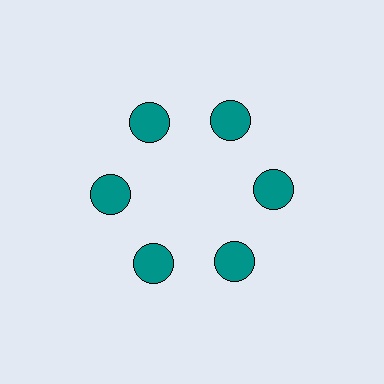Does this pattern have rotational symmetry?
Yes, this pattern has 6-fold rotational symmetry. It looks the same after rotating 60 degrees around the center.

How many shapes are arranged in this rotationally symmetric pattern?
There are 6 shapes, arranged in 6 groups of 1.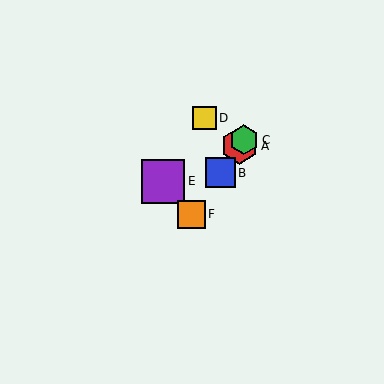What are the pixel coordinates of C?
Object C is at (244, 140).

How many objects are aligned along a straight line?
4 objects (A, B, C, F) are aligned along a straight line.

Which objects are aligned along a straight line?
Objects A, B, C, F are aligned along a straight line.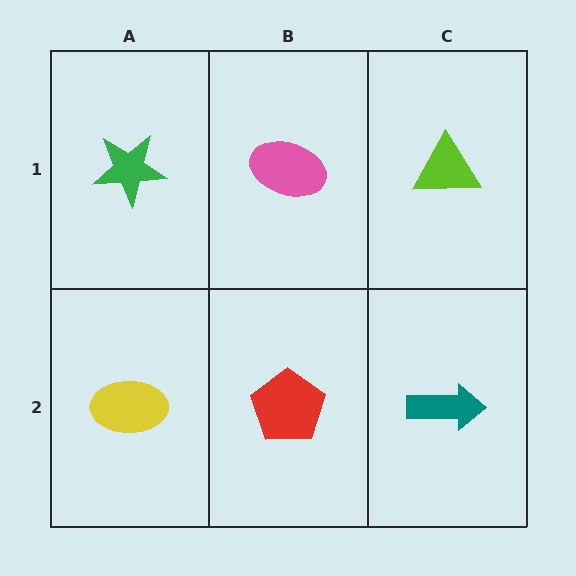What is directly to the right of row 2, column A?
A red pentagon.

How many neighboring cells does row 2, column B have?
3.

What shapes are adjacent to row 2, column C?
A lime triangle (row 1, column C), a red pentagon (row 2, column B).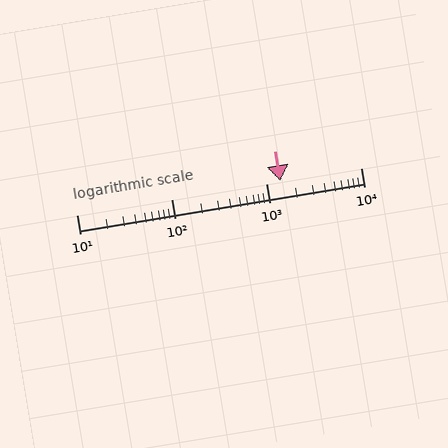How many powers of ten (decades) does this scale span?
The scale spans 3 decades, from 10 to 10000.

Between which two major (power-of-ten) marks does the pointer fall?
The pointer is between 1000 and 10000.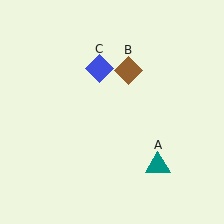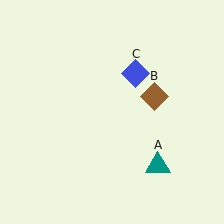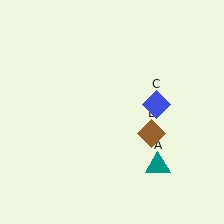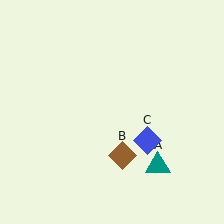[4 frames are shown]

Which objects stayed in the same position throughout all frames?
Teal triangle (object A) remained stationary.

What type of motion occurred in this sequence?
The brown diamond (object B), blue diamond (object C) rotated clockwise around the center of the scene.